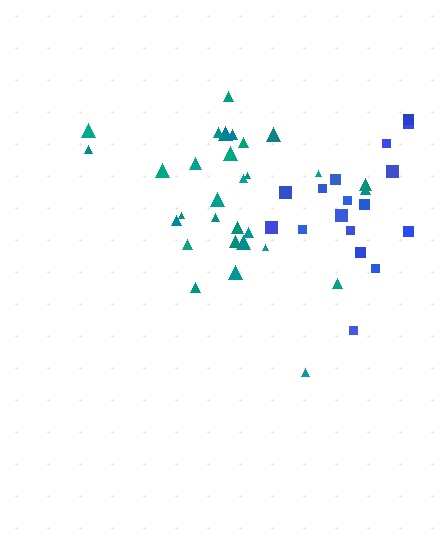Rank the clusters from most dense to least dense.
teal, blue.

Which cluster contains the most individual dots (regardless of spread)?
Teal (30).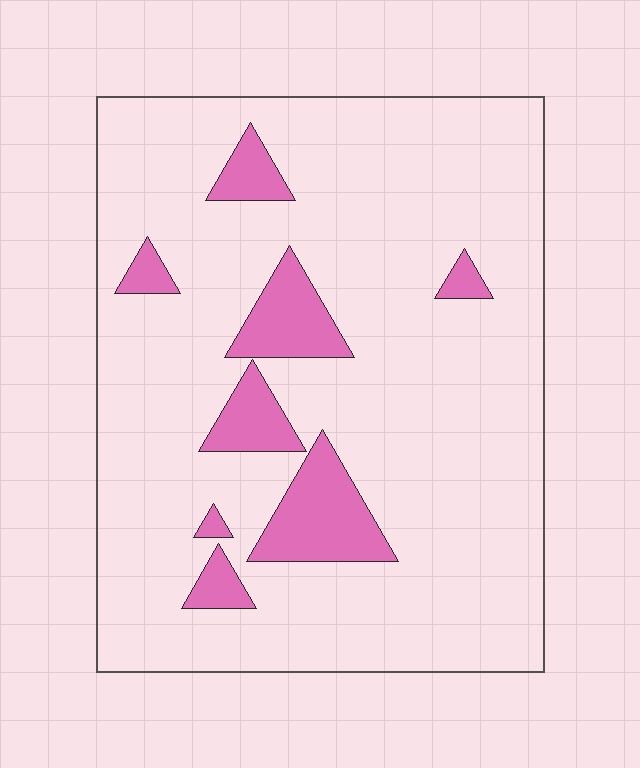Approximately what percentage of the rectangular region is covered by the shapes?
Approximately 15%.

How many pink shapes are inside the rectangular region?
8.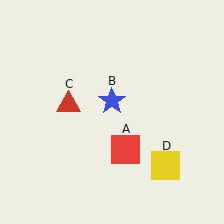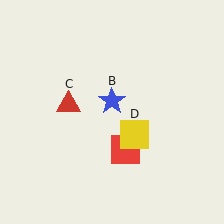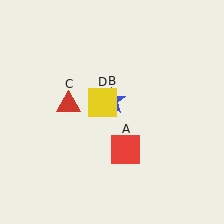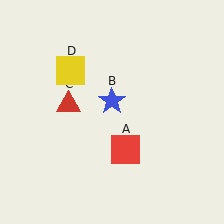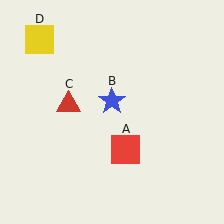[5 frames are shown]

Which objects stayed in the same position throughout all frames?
Red square (object A) and blue star (object B) and red triangle (object C) remained stationary.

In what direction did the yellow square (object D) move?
The yellow square (object D) moved up and to the left.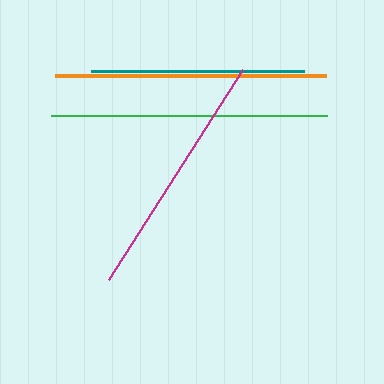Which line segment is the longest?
The green line is the longest at approximately 275 pixels.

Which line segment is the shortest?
The teal line is the shortest at approximately 213 pixels.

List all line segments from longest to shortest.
From longest to shortest: green, orange, magenta, teal.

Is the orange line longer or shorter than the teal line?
The orange line is longer than the teal line.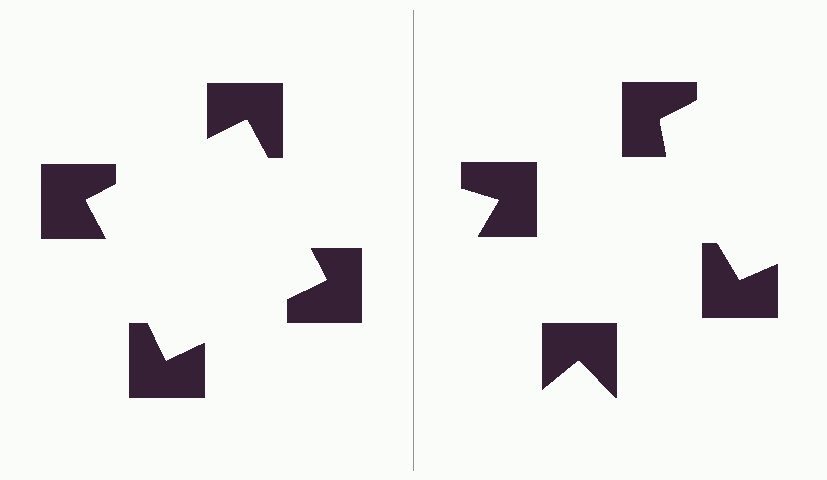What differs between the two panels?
The notched squares are positioned identically on both sides; only the wedge orientations differ. On the left they align to a square; on the right they are misaligned.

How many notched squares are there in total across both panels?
8 — 4 on each side.